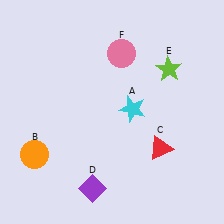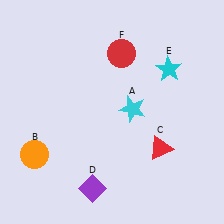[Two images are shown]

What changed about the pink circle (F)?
In Image 1, F is pink. In Image 2, it changed to red.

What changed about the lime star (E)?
In Image 1, E is lime. In Image 2, it changed to cyan.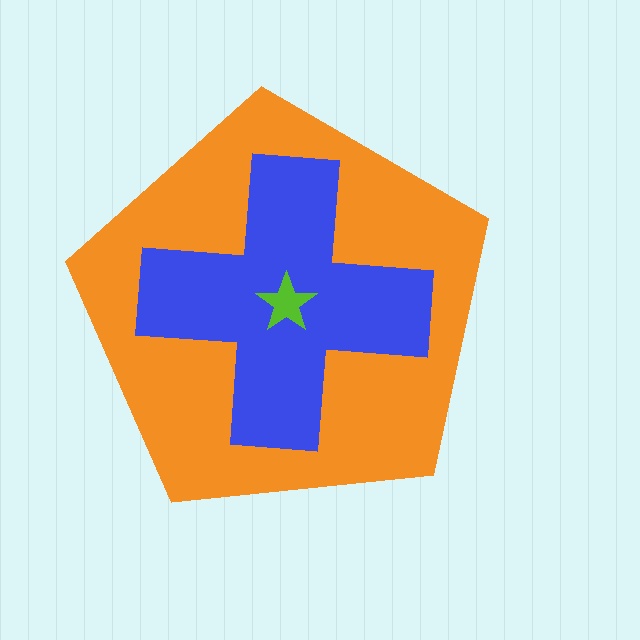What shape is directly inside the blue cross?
The lime star.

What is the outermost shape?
The orange pentagon.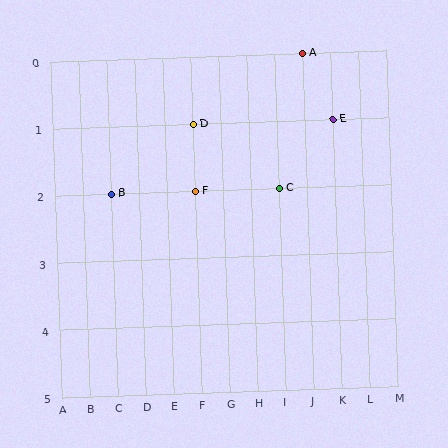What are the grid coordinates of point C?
Point C is at grid coordinates (I, 2).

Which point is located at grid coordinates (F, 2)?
Point F is at (F, 2).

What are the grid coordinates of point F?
Point F is at grid coordinates (F, 2).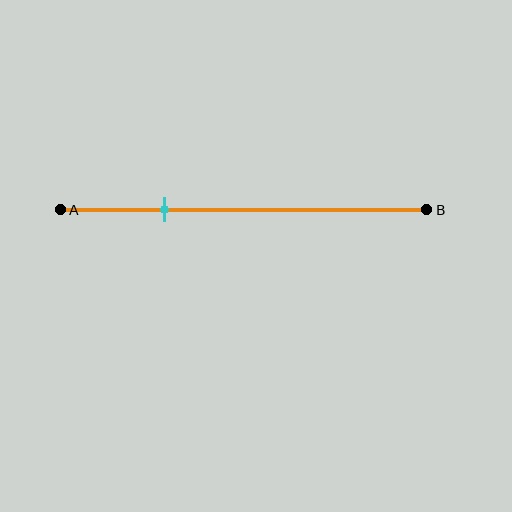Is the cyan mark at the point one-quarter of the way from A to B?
No, the mark is at about 30% from A, not at the 25% one-quarter point.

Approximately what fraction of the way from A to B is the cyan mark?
The cyan mark is approximately 30% of the way from A to B.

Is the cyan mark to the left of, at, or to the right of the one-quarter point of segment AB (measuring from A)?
The cyan mark is to the right of the one-quarter point of segment AB.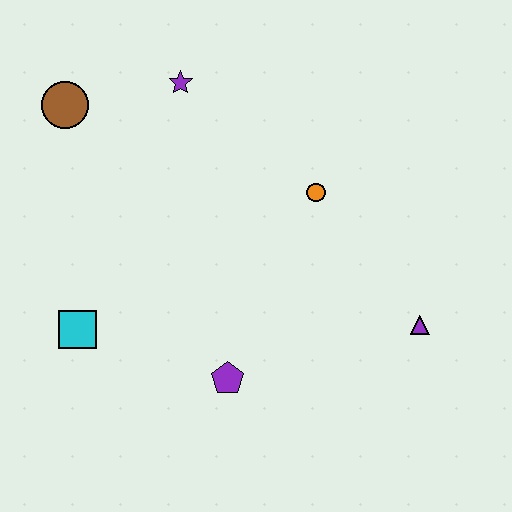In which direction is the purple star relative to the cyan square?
The purple star is above the cyan square.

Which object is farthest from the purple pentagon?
The brown circle is farthest from the purple pentagon.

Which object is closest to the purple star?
The brown circle is closest to the purple star.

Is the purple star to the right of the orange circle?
No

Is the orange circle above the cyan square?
Yes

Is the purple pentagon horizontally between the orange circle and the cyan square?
Yes